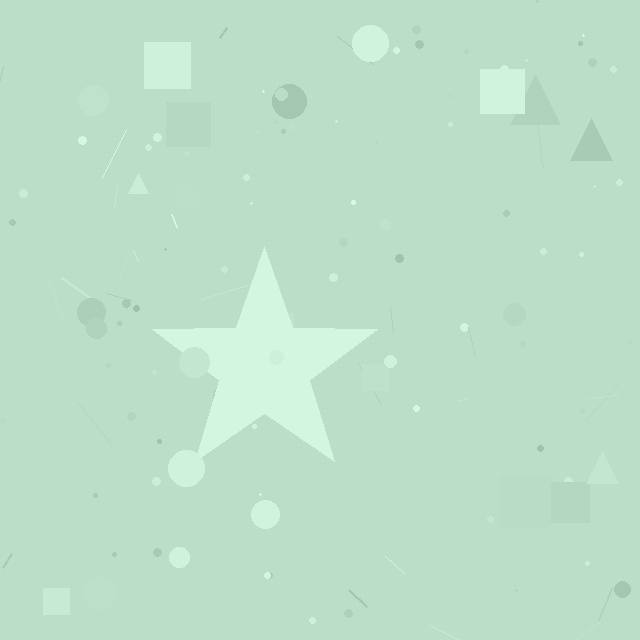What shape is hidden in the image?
A star is hidden in the image.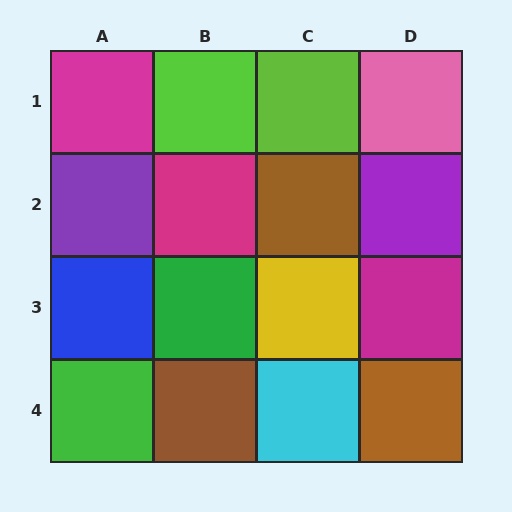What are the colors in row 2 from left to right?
Purple, magenta, brown, purple.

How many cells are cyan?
1 cell is cyan.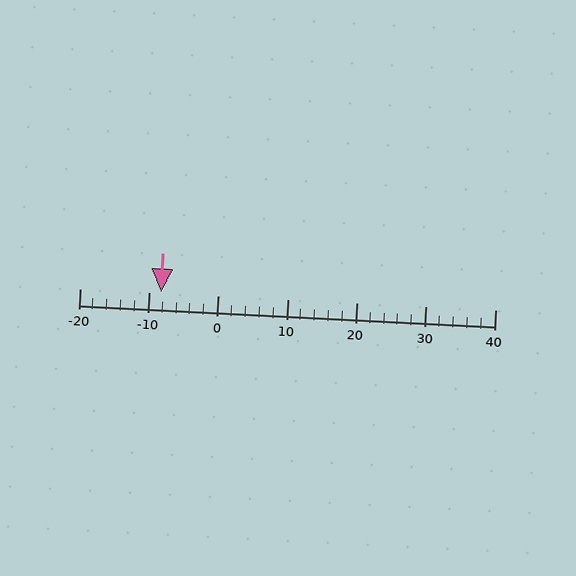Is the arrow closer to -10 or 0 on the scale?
The arrow is closer to -10.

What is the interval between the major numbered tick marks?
The major tick marks are spaced 10 units apart.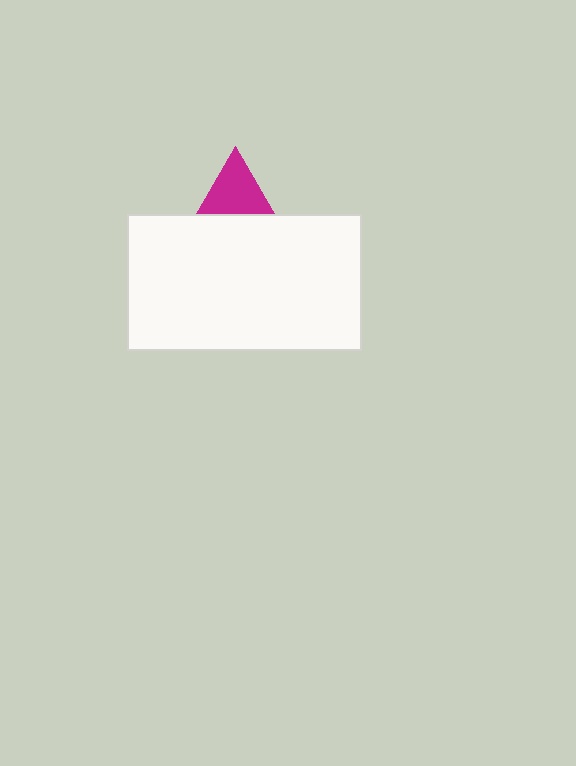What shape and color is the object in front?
The object in front is a white rectangle.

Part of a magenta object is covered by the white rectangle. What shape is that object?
It is a triangle.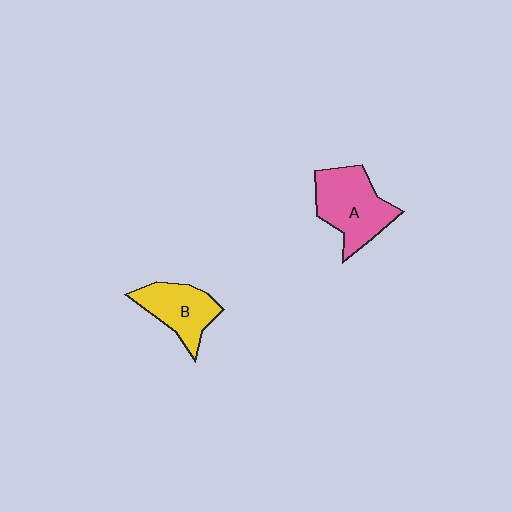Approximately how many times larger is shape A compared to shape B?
Approximately 1.3 times.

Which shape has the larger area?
Shape A (pink).